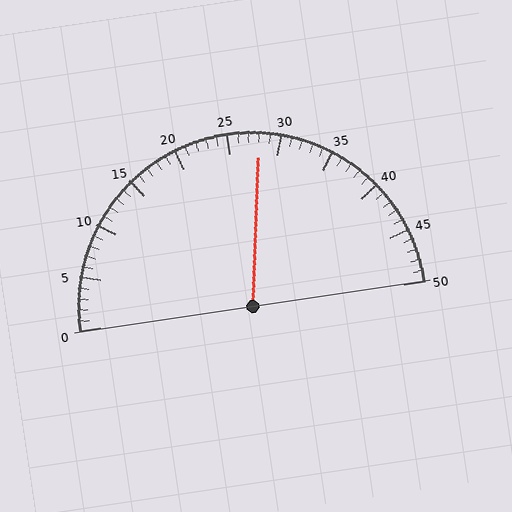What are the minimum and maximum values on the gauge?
The gauge ranges from 0 to 50.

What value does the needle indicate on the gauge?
The needle indicates approximately 28.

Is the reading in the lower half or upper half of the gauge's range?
The reading is in the upper half of the range (0 to 50).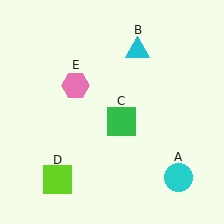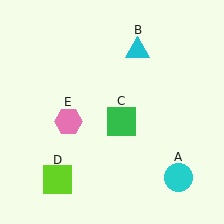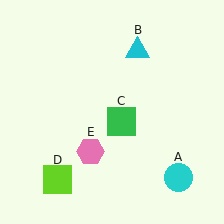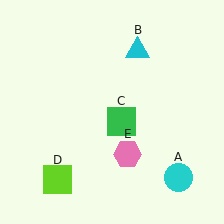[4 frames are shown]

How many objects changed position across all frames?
1 object changed position: pink hexagon (object E).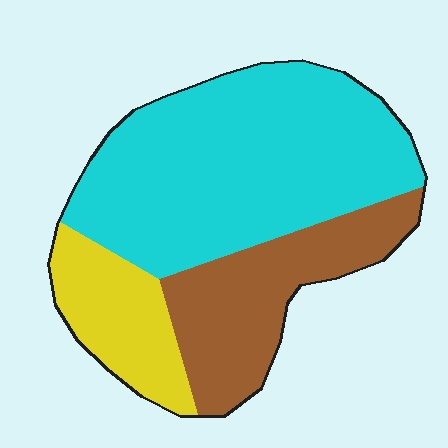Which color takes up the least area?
Yellow, at roughly 15%.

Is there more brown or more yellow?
Brown.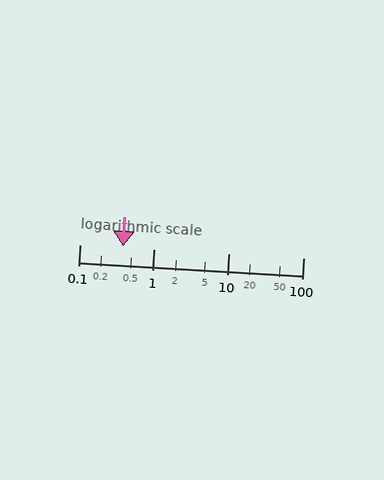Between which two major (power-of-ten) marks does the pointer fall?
The pointer is between 0.1 and 1.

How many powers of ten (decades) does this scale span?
The scale spans 3 decades, from 0.1 to 100.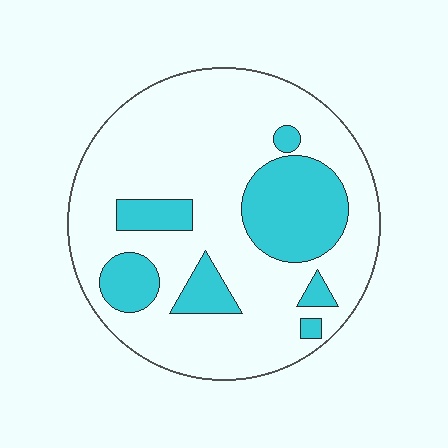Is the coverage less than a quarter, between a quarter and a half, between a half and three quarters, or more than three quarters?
Less than a quarter.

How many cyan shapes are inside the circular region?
7.